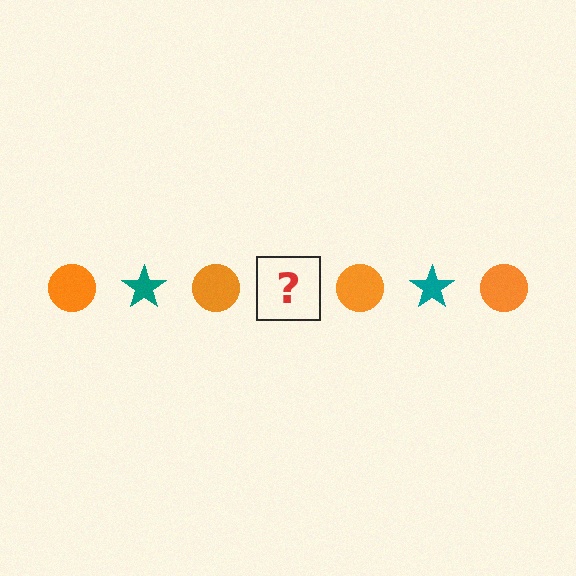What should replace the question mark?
The question mark should be replaced with a teal star.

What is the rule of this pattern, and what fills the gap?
The rule is that the pattern alternates between orange circle and teal star. The gap should be filled with a teal star.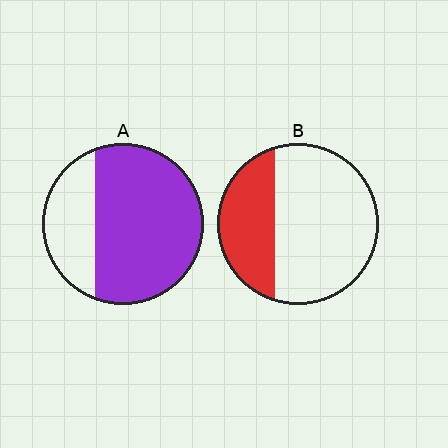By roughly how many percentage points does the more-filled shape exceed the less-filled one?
By roughly 40 percentage points (A over B).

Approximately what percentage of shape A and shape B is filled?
A is approximately 70% and B is approximately 30%.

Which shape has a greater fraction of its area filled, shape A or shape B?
Shape A.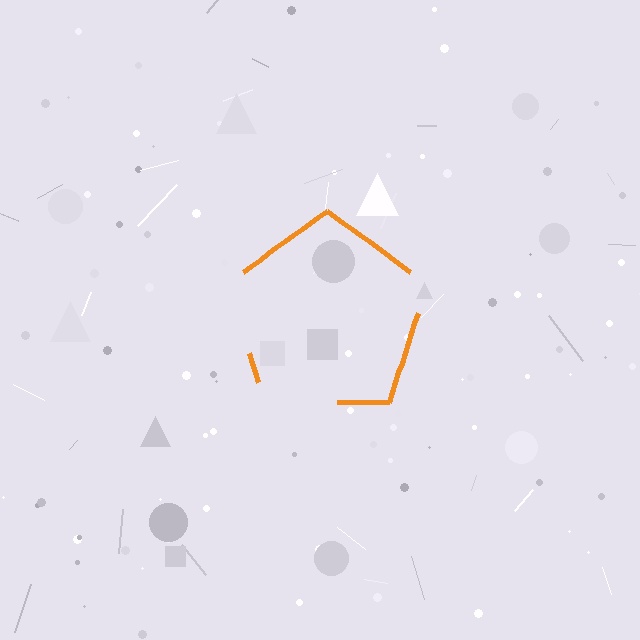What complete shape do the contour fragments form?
The contour fragments form a pentagon.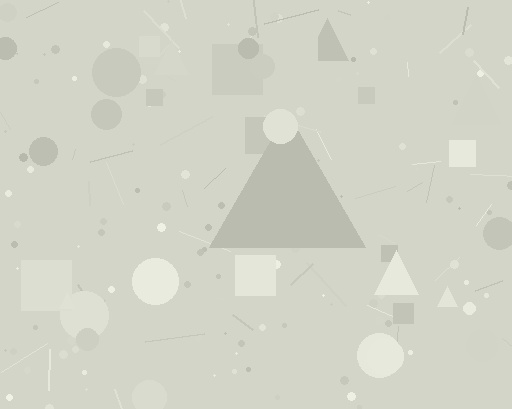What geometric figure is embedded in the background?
A triangle is embedded in the background.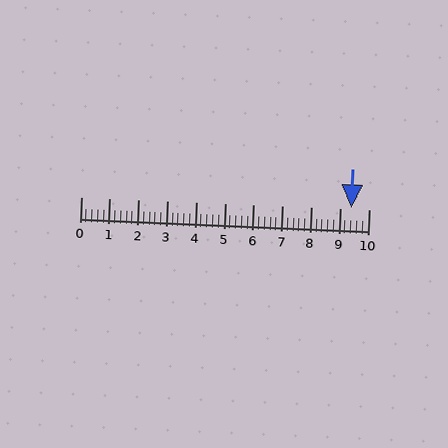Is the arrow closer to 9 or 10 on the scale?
The arrow is closer to 9.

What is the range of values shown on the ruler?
The ruler shows values from 0 to 10.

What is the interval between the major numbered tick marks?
The major tick marks are spaced 1 units apart.